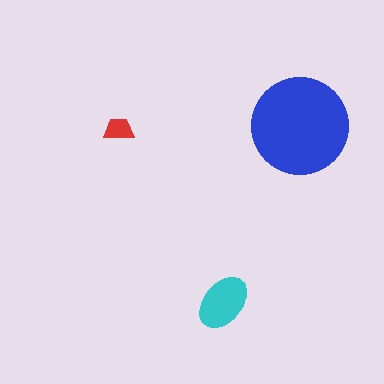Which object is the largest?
The blue circle.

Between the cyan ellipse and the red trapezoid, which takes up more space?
The cyan ellipse.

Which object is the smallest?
The red trapezoid.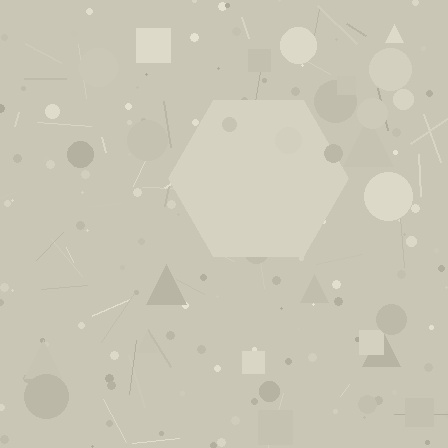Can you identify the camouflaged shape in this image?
The camouflaged shape is a hexagon.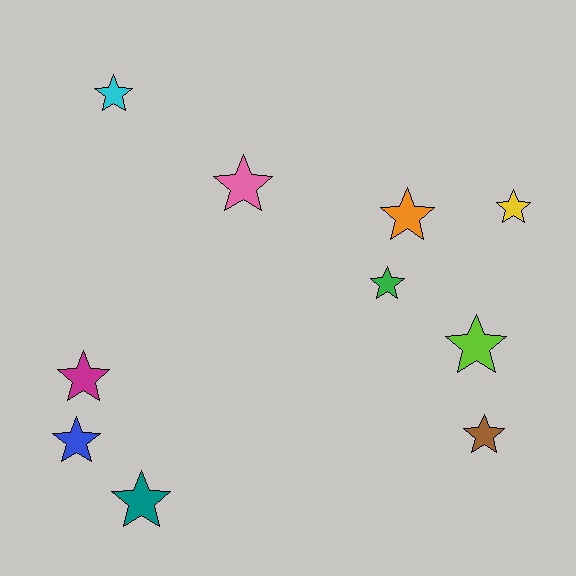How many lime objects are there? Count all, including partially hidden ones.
There is 1 lime object.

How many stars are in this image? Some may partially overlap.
There are 10 stars.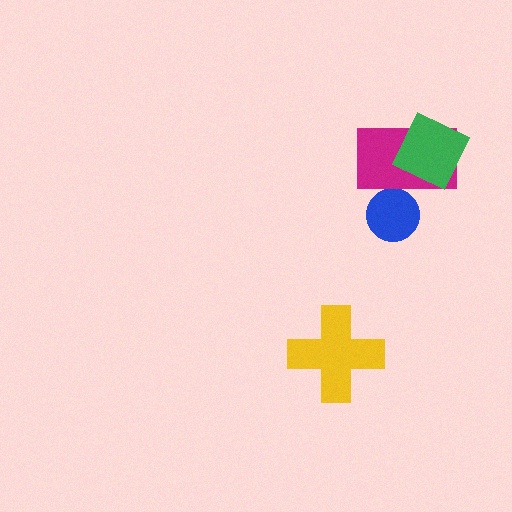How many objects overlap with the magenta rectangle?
2 objects overlap with the magenta rectangle.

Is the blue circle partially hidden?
Yes, it is partially covered by another shape.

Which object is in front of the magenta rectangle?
The green diamond is in front of the magenta rectangle.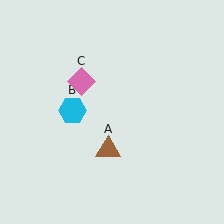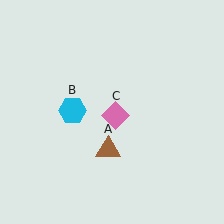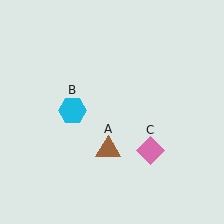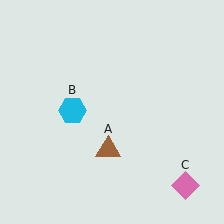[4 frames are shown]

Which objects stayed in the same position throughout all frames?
Brown triangle (object A) and cyan hexagon (object B) remained stationary.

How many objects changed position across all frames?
1 object changed position: pink diamond (object C).